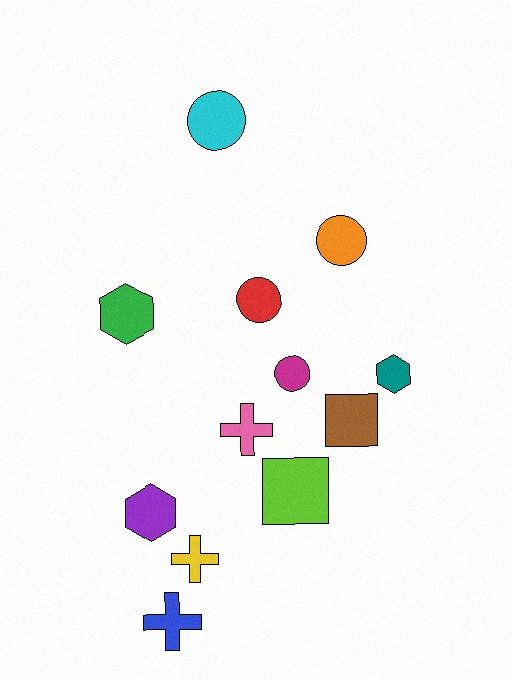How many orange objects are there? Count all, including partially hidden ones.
There is 1 orange object.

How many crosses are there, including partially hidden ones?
There are 3 crosses.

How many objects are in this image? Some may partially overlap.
There are 12 objects.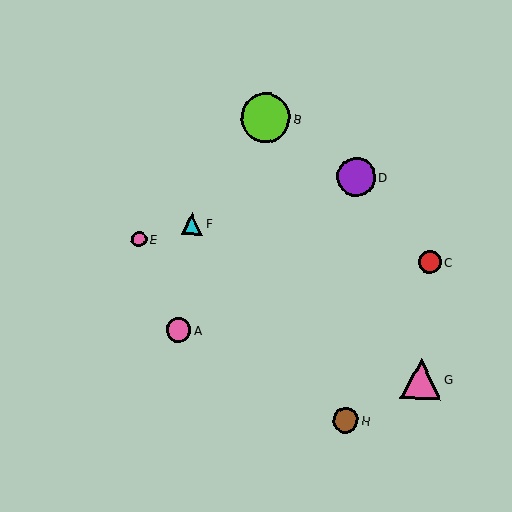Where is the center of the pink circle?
The center of the pink circle is at (139, 239).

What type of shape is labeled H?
Shape H is a brown circle.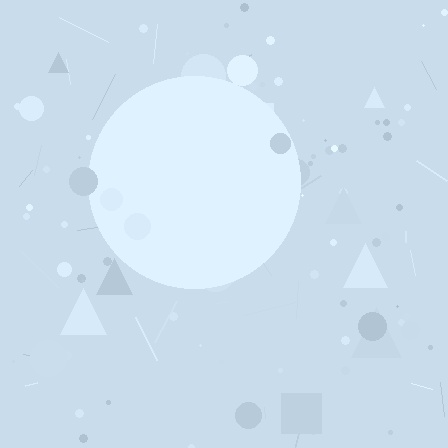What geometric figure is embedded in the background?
A circle is embedded in the background.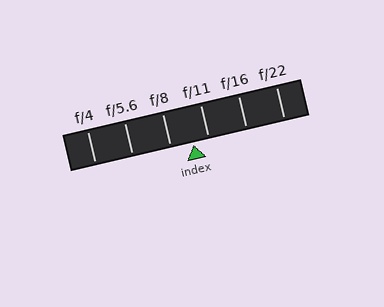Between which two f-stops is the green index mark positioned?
The index mark is between f/8 and f/11.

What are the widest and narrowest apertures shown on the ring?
The widest aperture shown is f/4 and the narrowest is f/22.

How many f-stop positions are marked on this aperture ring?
There are 6 f-stop positions marked.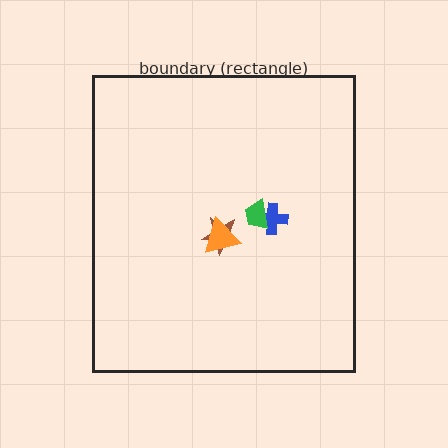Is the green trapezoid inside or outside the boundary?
Inside.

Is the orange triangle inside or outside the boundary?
Inside.